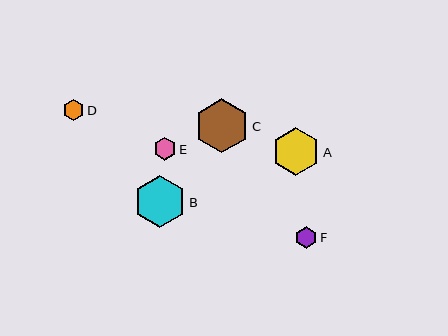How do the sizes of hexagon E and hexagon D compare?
Hexagon E and hexagon D are approximately the same size.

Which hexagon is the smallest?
Hexagon D is the smallest with a size of approximately 21 pixels.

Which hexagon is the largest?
Hexagon C is the largest with a size of approximately 54 pixels.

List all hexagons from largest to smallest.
From largest to smallest: C, B, A, E, F, D.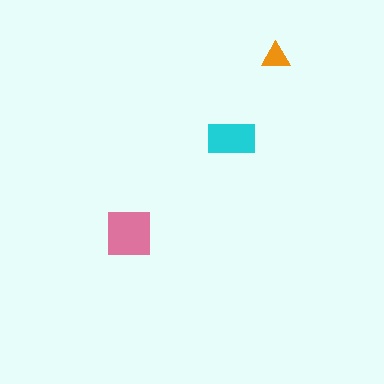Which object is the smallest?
The orange triangle.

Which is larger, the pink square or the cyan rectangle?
The pink square.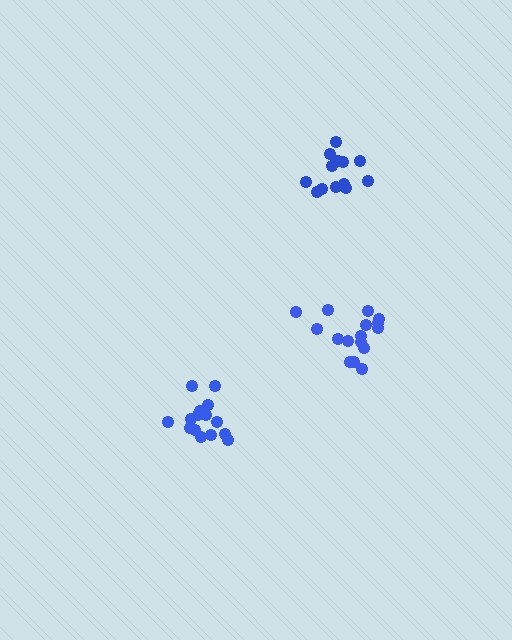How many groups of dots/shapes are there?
There are 3 groups.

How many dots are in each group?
Group 1: 16 dots, Group 2: 15 dots, Group 3: 13 dots (44 total).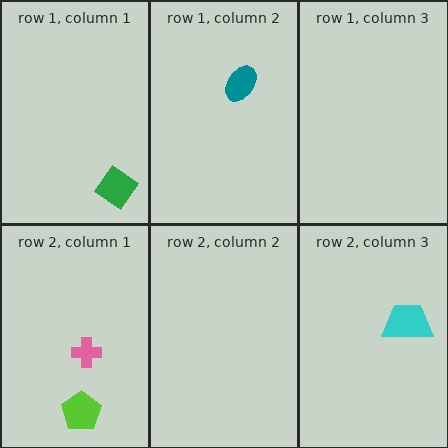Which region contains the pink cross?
The row 2, column 1 region.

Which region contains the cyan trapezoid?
The row 2, column 3 region.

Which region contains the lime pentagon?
The row 2, column 1 region.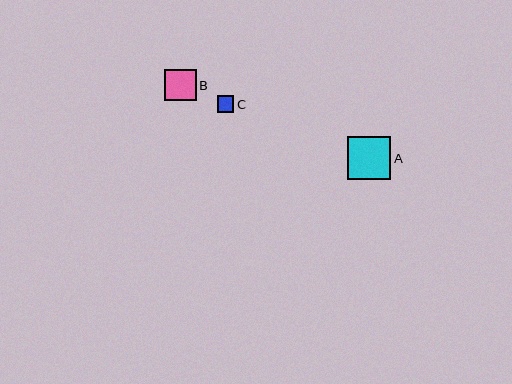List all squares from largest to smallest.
From largest to smallest: A, B, C.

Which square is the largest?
Square A is the largest with a size of approximately 43 pixels.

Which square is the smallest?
Square C is the smallest with a size of approximately 17 pixels.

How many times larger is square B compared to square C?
Square B is approximately 1.9 times the size of square C.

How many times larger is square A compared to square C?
Square A is approximately 2.6 times the size of square C.